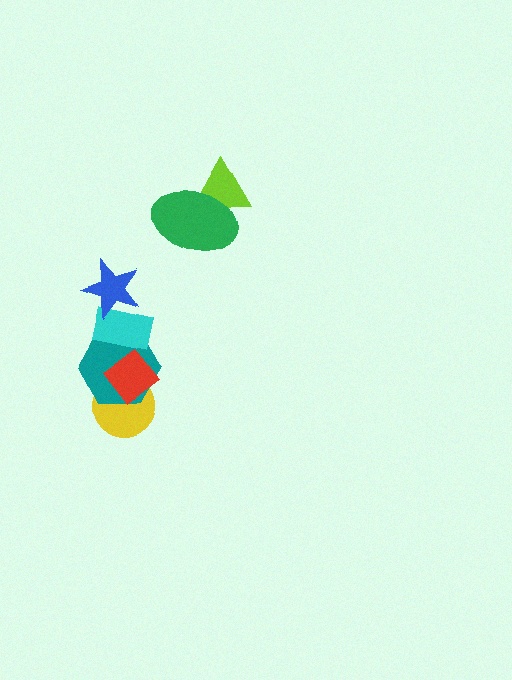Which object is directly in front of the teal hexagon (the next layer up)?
The red diamond is directly in front of the teal hexagon.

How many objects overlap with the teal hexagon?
3 objects overlap with the teal hexagon.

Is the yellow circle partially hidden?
Yes, it is partially covered by another shape.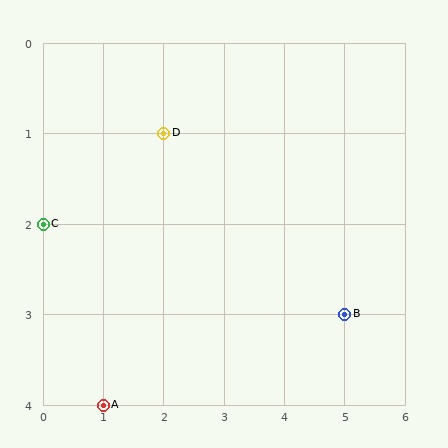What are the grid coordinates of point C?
Point C is at grid coordinates (0, 2).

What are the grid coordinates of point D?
Point D is at grid coordinates (2, 1).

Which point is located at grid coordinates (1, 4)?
Point A is at (1, 4).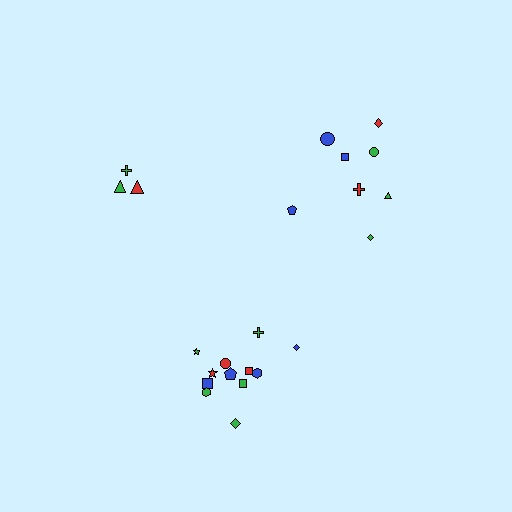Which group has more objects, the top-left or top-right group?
The top-right group.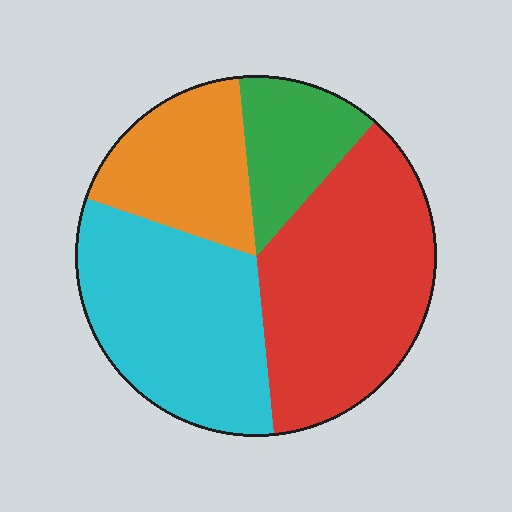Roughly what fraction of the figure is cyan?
Cyan covers around 30% of the figure.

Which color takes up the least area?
Green, at roughly 15%.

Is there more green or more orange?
Orange.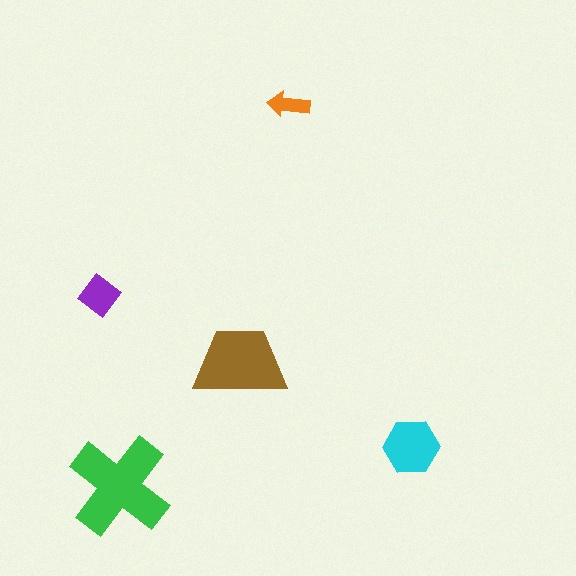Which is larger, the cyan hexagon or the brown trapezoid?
The brown trapezoid.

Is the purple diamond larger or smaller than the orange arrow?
Larger.